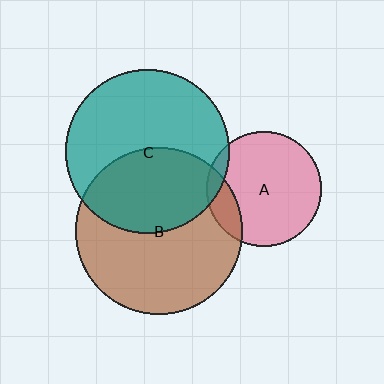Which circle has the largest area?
Circle B (brown).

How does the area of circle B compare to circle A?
Approximately 2.1 times.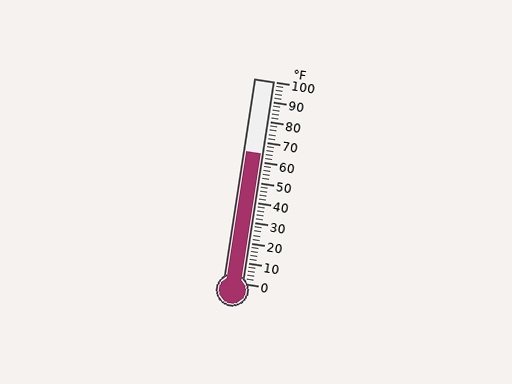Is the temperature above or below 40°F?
The temperature is above 40°F.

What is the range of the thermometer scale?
The thermometer scale ranges from 0°F to 100°F.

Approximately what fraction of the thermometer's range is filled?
The thermometer is filled to approximately 65% of its range.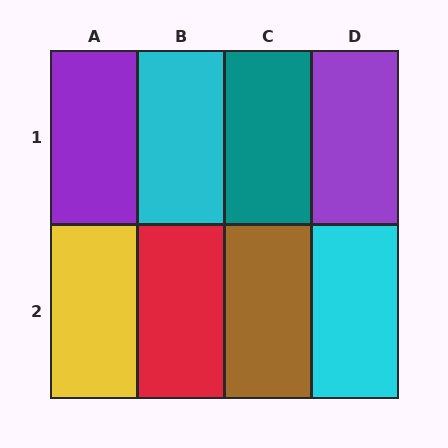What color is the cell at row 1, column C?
Teal.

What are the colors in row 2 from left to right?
Yellow, red, brown, cyan.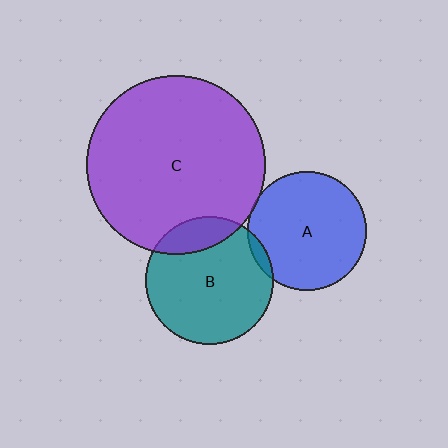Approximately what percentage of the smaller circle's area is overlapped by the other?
Approximately 15%.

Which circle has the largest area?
Circle C (purple).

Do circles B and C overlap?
Yes.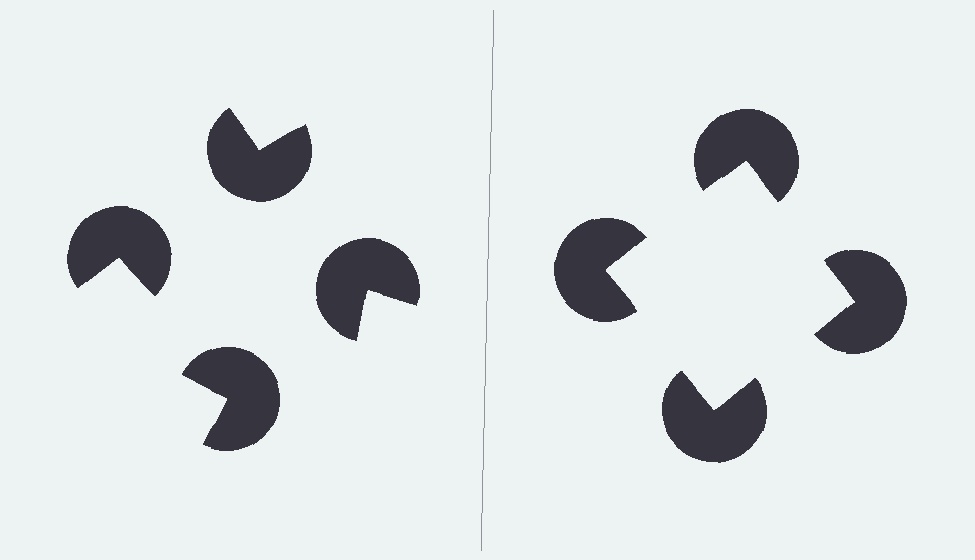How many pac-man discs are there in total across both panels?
8 — 4 on each side.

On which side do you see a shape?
An illusory square appears on the right side. On the left side the wedge cuts are rotated, so no coherent shape forms.